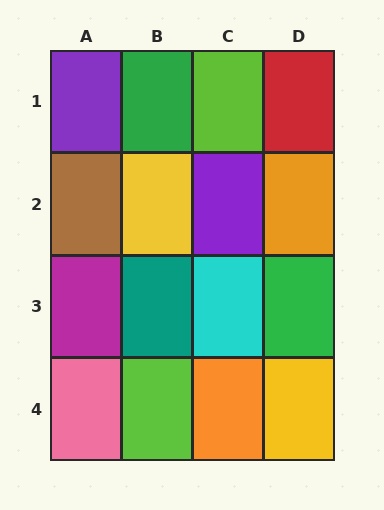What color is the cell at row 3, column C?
Cyan.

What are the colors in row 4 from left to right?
Pink, lime, orange, yellow.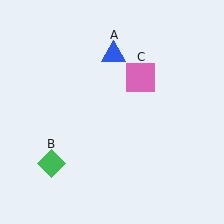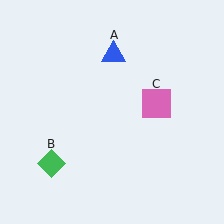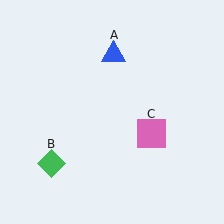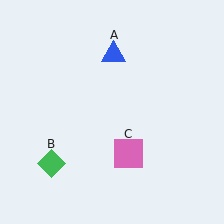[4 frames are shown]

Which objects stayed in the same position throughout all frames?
Blue triangle (object A) and green diamond (object B) remained stationary.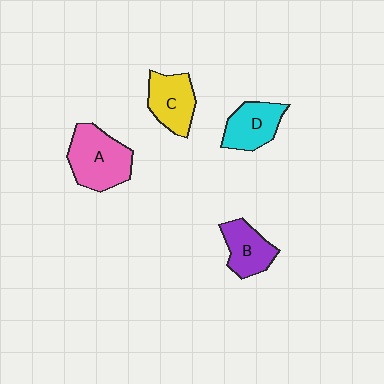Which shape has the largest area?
Shape A (pink).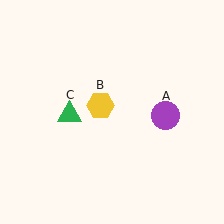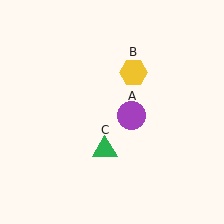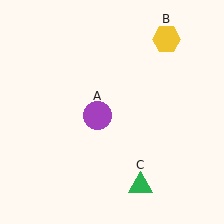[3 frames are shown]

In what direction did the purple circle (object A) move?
The purple circle (object A) moved left.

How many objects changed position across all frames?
3 objects changed position: purple circle (object A), yellow hexagon (object B), green triangle (object C).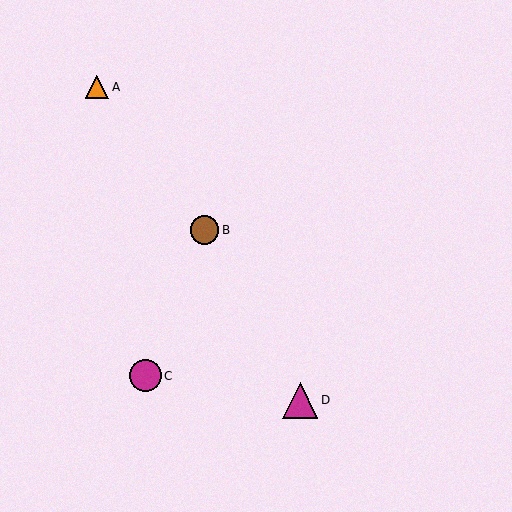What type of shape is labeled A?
Shape A is an orange triangle.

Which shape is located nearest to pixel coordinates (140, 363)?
The magenta circle (labeled C) at (146, 376) is nearest to that location.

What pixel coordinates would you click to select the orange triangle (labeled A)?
Click at (97, 87) to select the orange triangle A.